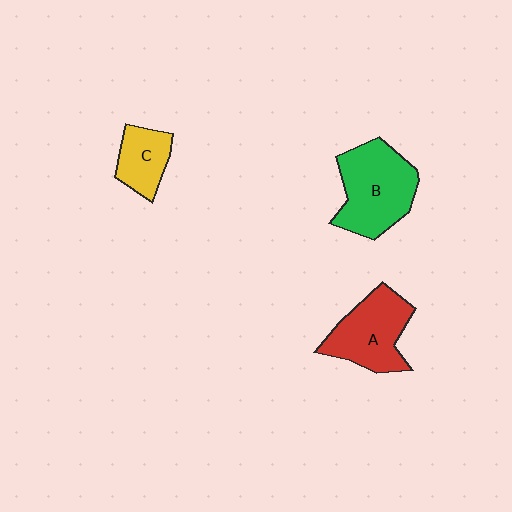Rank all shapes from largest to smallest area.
From largest to smallest: B (green), A (red), C (yellow).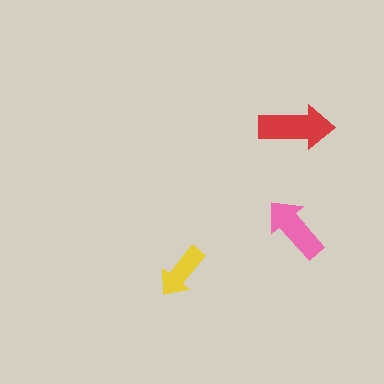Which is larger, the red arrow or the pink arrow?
The red one.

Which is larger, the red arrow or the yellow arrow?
The red one.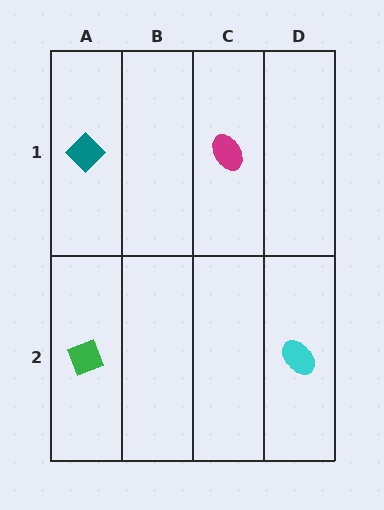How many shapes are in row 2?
2 shapes.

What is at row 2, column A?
A green diamond.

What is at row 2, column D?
A cyan ellipse.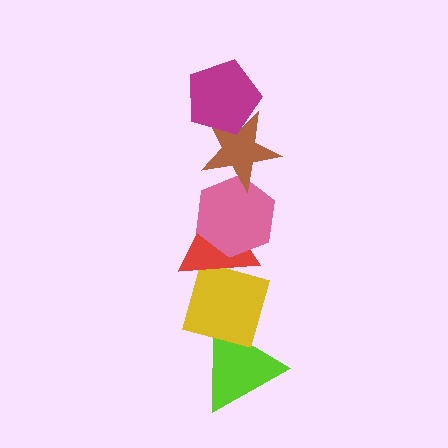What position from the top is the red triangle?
The red triangle is 4th from the top.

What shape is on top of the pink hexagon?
The brown star is on top of the pink hexagon.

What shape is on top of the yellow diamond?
The red triangle is on top of the yellow diamond.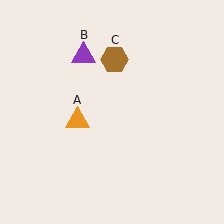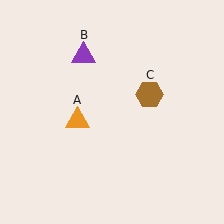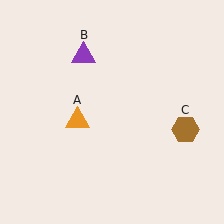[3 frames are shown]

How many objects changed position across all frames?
1 object changed position: brown hexagon (object C).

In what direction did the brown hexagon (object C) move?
The brown hexagon (object C) moved down and to the right.